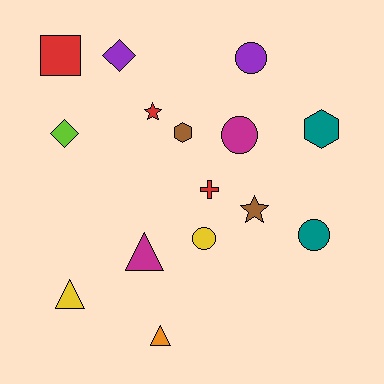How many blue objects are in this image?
There are no blue objects.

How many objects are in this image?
There are 15 objects.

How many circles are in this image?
There are 4 circles.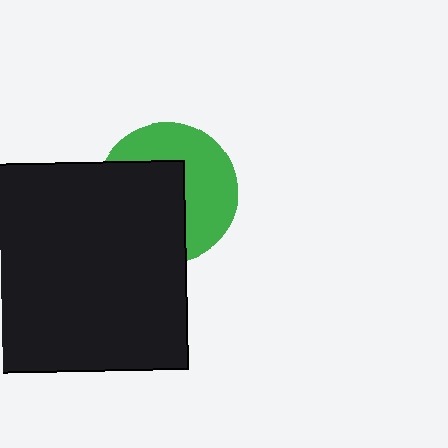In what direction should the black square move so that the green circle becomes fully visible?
The black square should move toward the lower-left. That is the shortest direction to clear the overlap and leave the green circle fully visible.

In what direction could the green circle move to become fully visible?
The green circle could move toward the upper-right. That would shift it out from behind the black square entirely.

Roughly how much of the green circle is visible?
About half of it is visible (roughly 50%).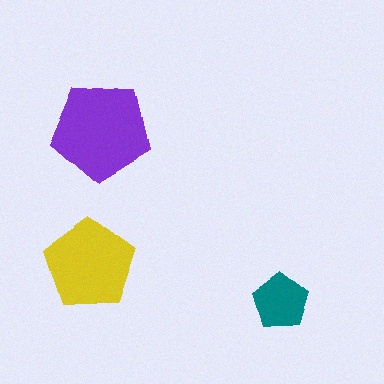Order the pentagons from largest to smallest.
the purple one, the yellow one, the teal one.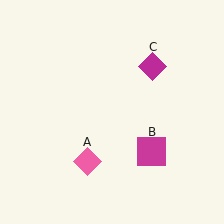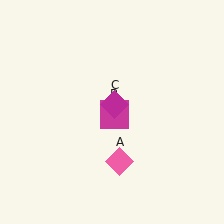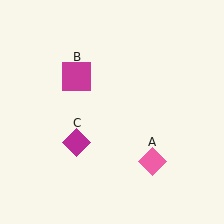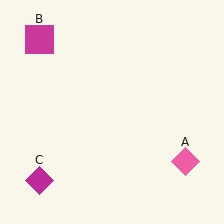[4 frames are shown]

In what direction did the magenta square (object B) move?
The magenta square (object B) moved up and to the left.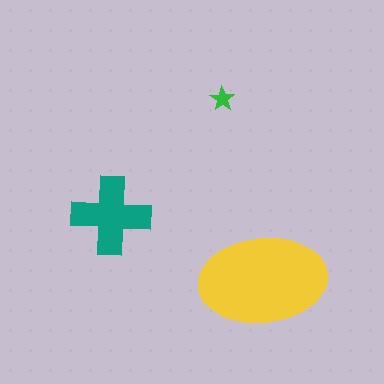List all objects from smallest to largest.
The green star, the teal cross, the yellow ellipse.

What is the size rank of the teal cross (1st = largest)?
2nd.